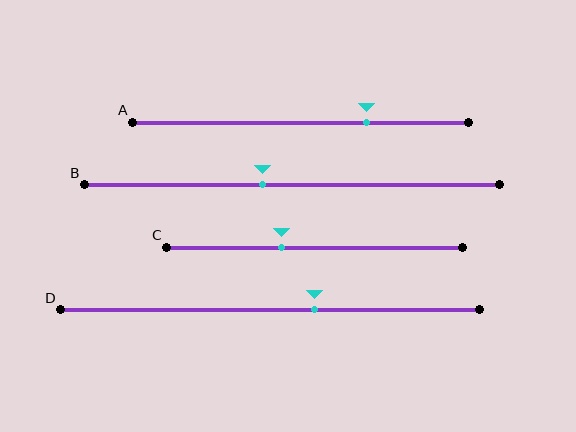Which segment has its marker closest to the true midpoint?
Segment B has its marker closest to the true midpoint.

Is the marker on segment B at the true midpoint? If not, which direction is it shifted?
No, the marker on segment B is shifted to the left by about 7% of the segment length.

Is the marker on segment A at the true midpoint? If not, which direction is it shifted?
No, the marker on segment A is shifted to the right by about 20% of the segment length.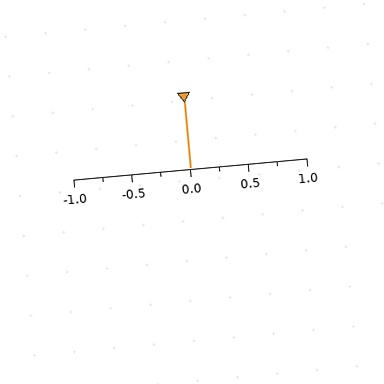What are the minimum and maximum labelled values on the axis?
The axis runs from -1.0 to 1.0.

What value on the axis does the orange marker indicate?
The marker indicates approximately 0.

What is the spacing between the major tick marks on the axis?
The major ticks are spaced 0.5 apart.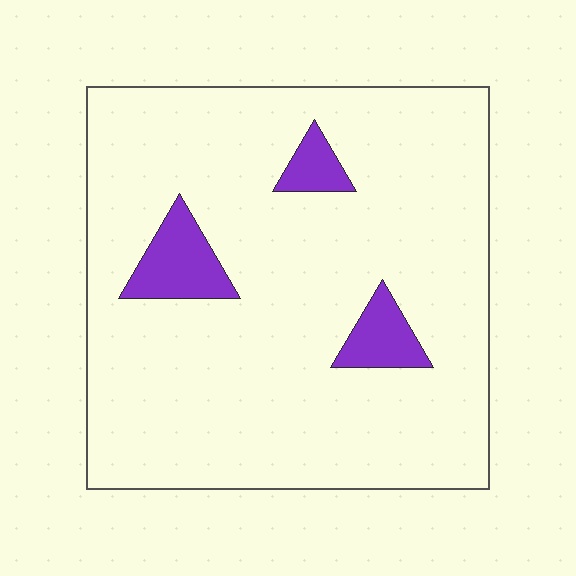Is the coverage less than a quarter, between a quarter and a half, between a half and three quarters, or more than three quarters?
Less than a quarter.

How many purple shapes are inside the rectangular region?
3.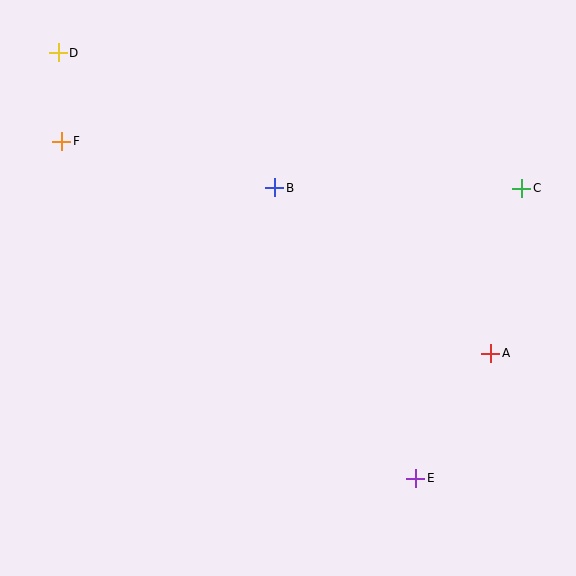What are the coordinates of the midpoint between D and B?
The midpoint between D and B is at (166, 120).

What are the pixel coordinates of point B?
Point B is at (275, 188).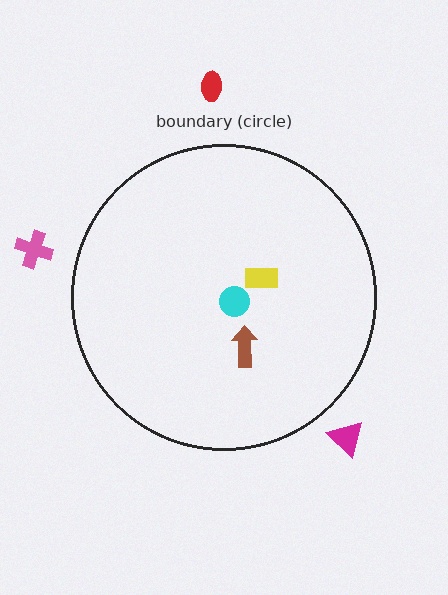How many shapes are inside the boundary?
3 inside, 3 outside.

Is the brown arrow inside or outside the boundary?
Inside.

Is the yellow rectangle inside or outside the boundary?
Inside.